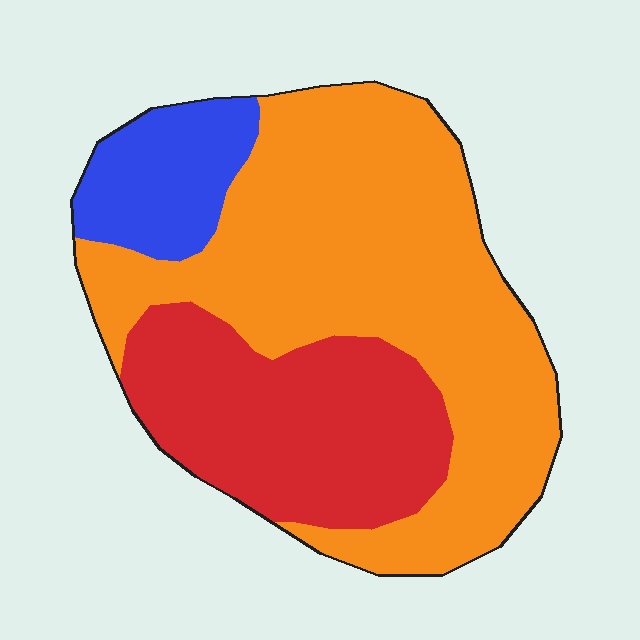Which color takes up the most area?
Orange, at roughly 60%.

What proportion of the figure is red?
Red takes up about one third (1/3) of the figure.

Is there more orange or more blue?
Orange.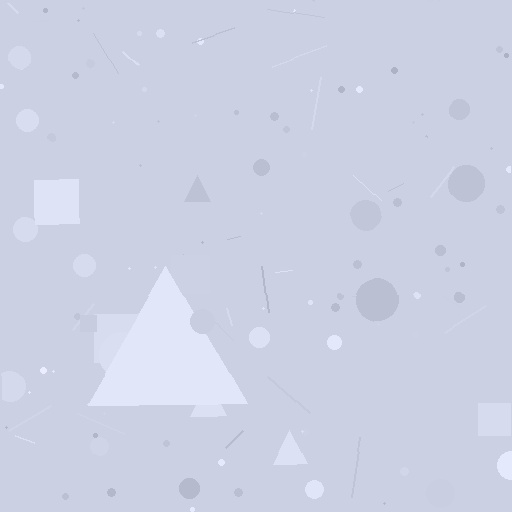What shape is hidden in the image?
A triangle is hidden in the image.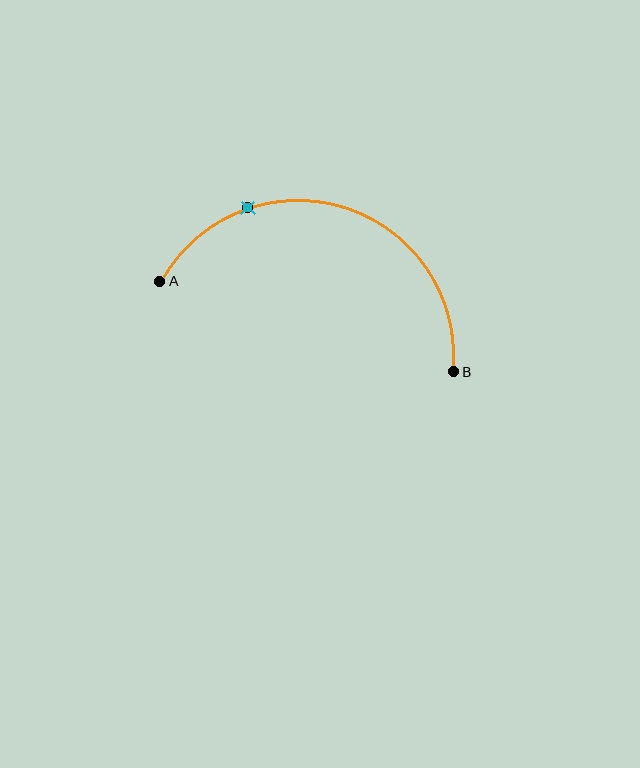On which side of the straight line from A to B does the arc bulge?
The arc bulges above the straight line connecting A and B.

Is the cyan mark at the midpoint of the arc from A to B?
No. The cyan mark lies on the arc but is closer to endpoint A. The arc midpoint would be at the point on the curve equidistant along the arc from both A and B.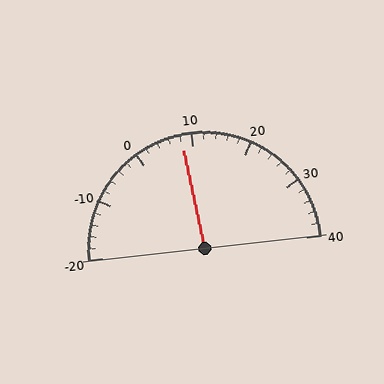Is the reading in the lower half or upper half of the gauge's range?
The reading is in the lower half of the range (-20 to 40).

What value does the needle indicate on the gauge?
The needle indicates approximately 8.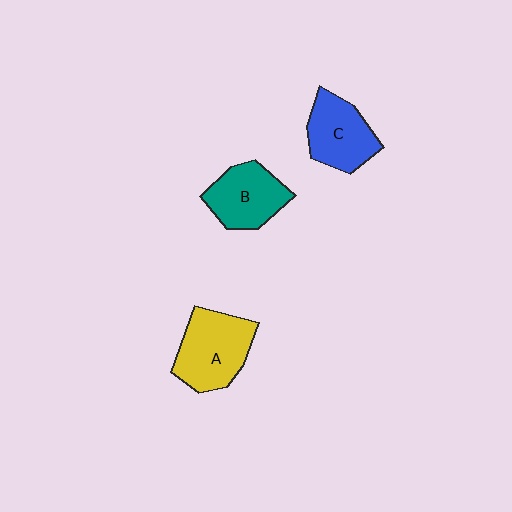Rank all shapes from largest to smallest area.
From largest to smallest: A (yellow), B (teal), C (blue).